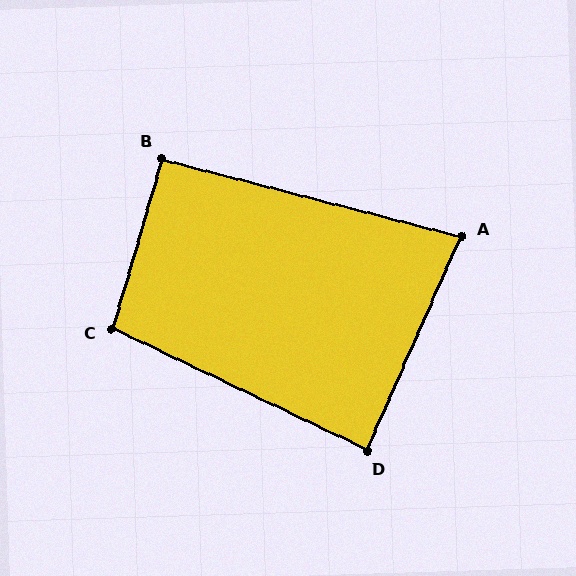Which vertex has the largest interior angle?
C, at approximately 99 degrees.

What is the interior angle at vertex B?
Approximately 92 degrees (approximately right).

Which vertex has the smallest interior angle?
A, at approximately 81 degrees.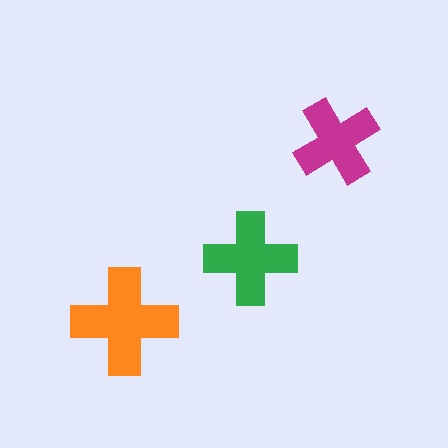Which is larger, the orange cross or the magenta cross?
The orange one.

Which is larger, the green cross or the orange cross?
The orange one.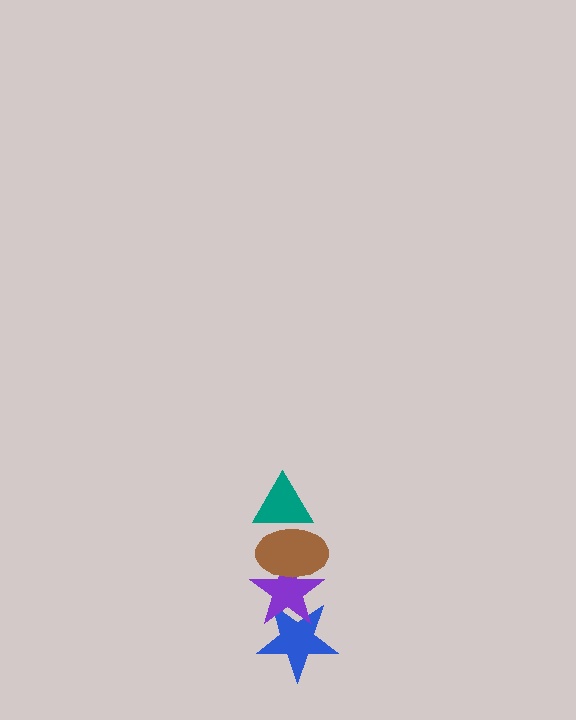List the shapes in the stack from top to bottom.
From top to bottom: the teal triangle, the brown ellipse, the purple star, the blue star.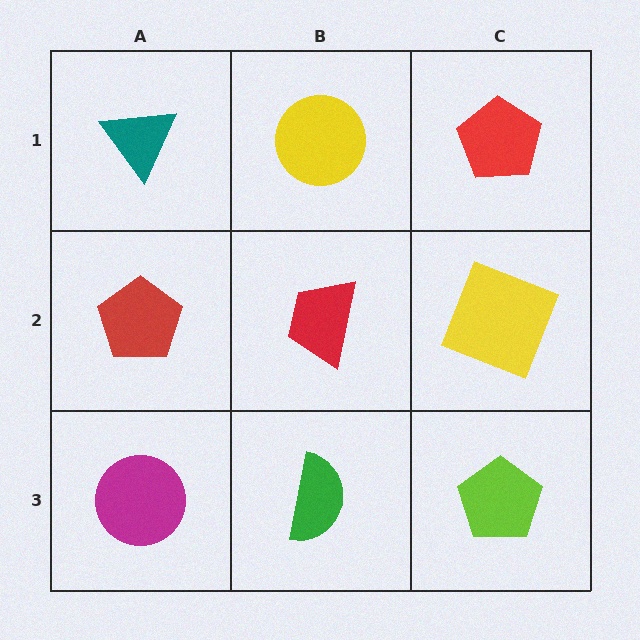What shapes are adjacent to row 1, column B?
A red trapezoid (row 2, column B), a teal triangle (row 1, column A), a red pentagon (row 1, column C).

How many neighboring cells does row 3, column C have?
2.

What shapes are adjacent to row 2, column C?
A red pentagon (row 1, column C), a lime pentagon (row 3, column C), a red trapezoid (row 2, column B).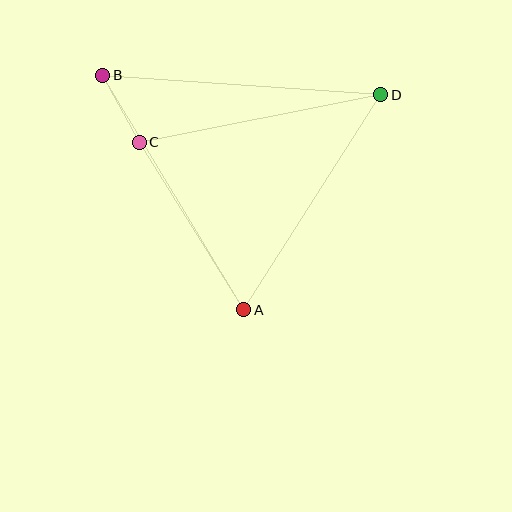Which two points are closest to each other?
Points B and C are closest to each other.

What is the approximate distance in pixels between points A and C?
The distance between A and C is approximately 197 pixels.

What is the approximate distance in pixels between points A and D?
The distance between A and D is approximately 255 pixels.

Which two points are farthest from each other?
Points B and D are farthest from each other.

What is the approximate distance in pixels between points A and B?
The distance between A and B is approximately 273 pixels.